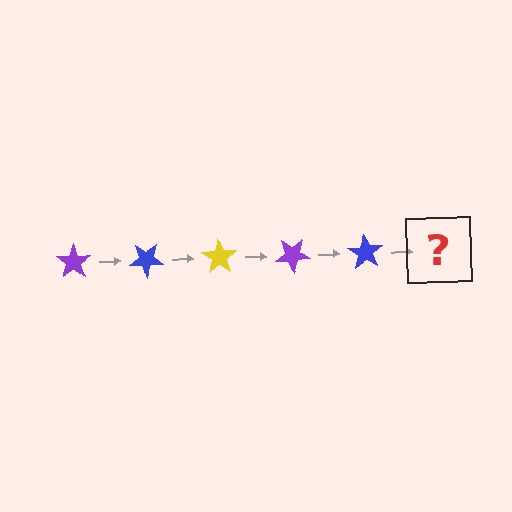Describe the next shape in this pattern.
It should be a yellow star, rotated 175 degrees from the start.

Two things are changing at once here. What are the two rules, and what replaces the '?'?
The two rules are that it rotates 35 degrees each step and the color cycles through purple, blue, and yellow. The '?' should be a yellow star, rotated 175 degrees from the start.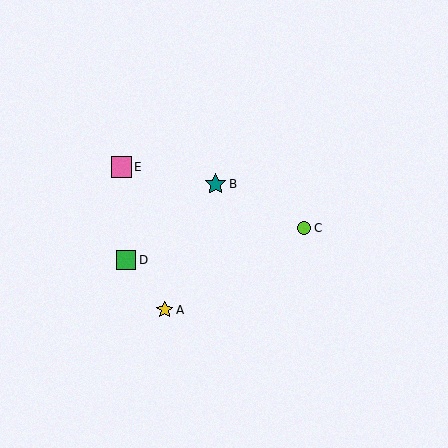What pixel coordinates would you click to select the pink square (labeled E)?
Click at (121, 167) to select the pink square E.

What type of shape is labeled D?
Shape D is a green square.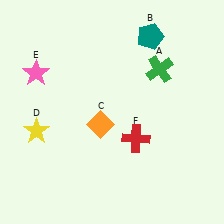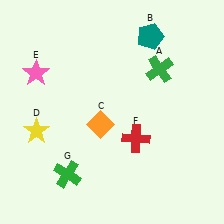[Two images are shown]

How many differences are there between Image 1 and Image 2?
There is 1 difference between the two images.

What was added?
A green cross (G) was added in Image 2.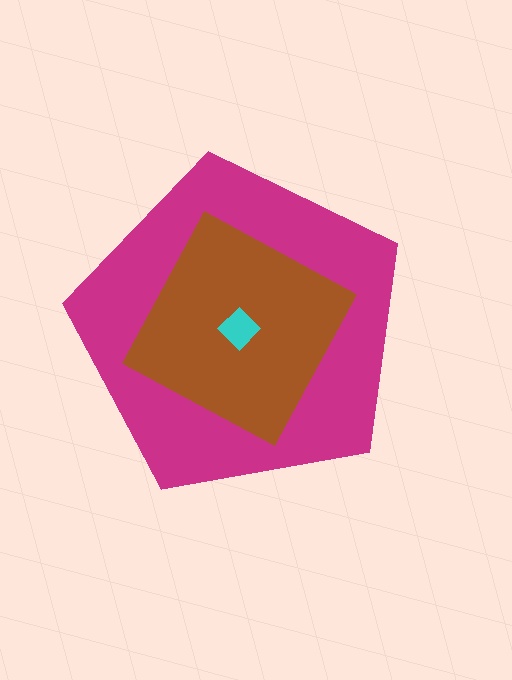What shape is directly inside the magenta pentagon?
The brown square.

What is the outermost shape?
The magenta pentagon.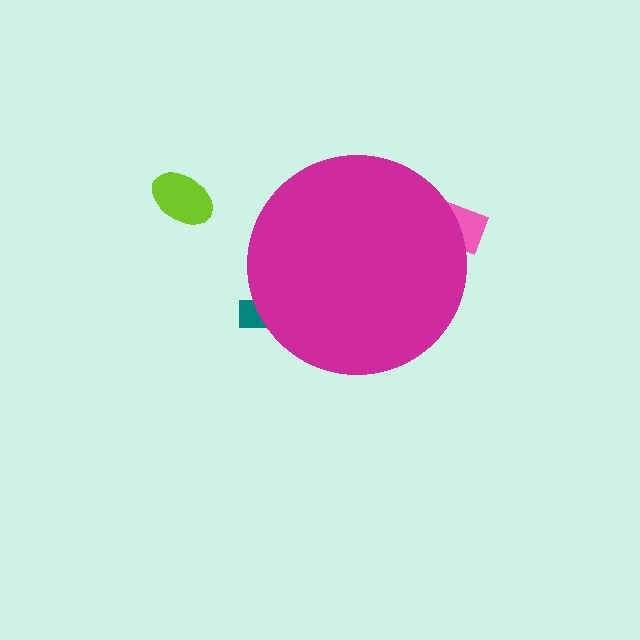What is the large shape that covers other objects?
A magenta circle.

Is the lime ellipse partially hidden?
No, the lime ellipse is fully visible.